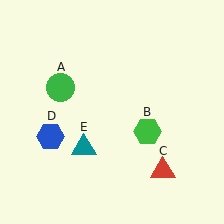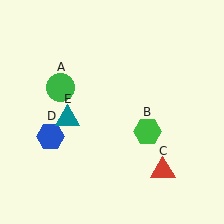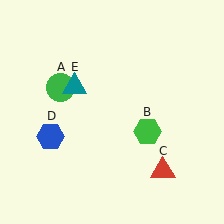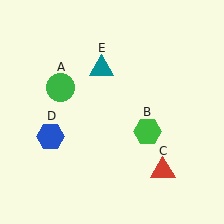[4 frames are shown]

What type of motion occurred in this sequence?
The teal triangle (object E) rotated clockwise around the center of the scene.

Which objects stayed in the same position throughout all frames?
Green circle (object A) and green hexagon (object B) and red triangle (object C) and blue hexagon (object D) remained stationary.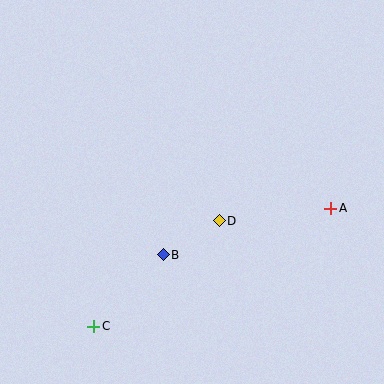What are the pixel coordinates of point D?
Point D is at (219, 221).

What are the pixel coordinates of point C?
Point C is at (94, 326).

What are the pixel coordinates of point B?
Point B is at (163, 255).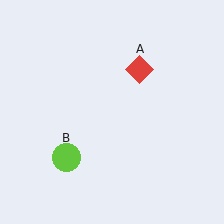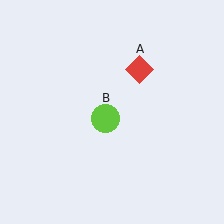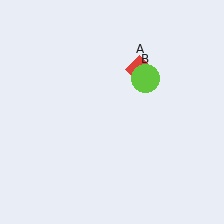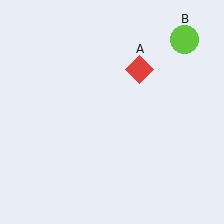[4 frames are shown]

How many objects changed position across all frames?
1 object changed position: lime circle (object B).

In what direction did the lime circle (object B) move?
The lime circle (object B) moved up and to the right.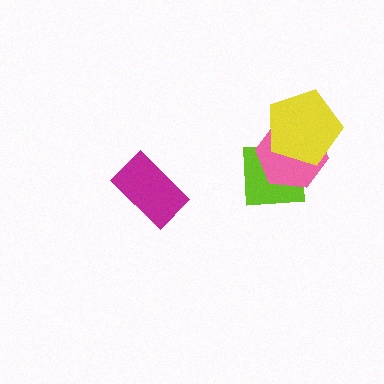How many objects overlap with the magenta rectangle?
0 objects overlap with the magenta rectangle.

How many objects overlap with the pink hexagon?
2 objects overlap with the pink hexagon.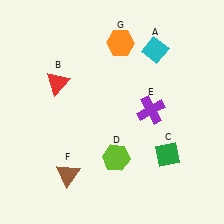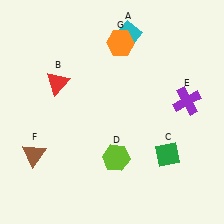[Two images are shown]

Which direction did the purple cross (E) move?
The purple cross (E) moved right.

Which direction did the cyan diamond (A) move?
The cyan diamond (A) moved left.